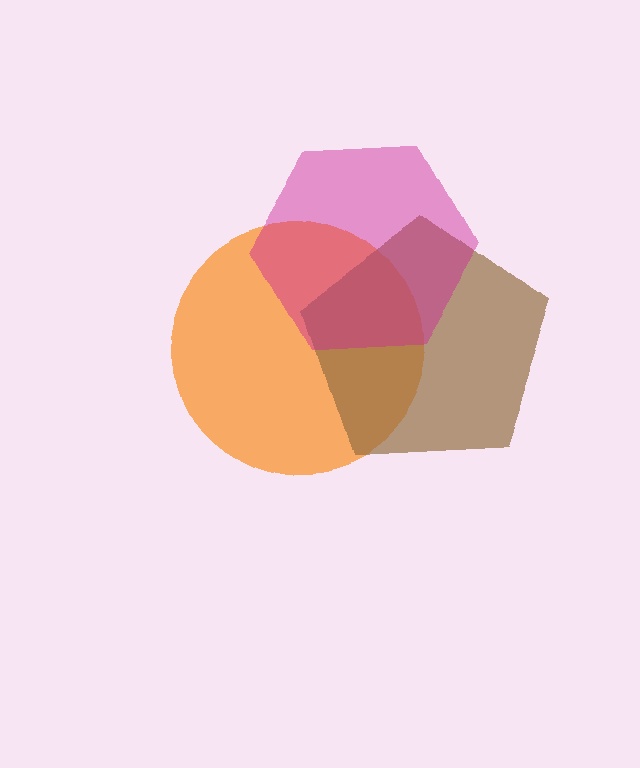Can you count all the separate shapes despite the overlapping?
Yes, there are 3 separate shapes.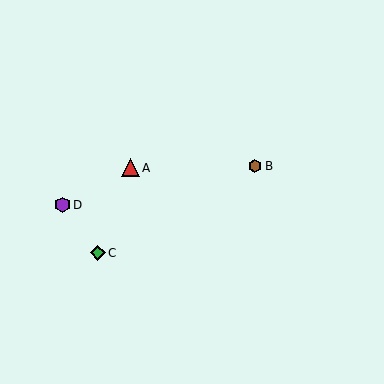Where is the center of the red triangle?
The center of the red triangle is at (130, 168).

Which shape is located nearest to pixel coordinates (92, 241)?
The green diamond (labeled C) at (98, 253) is nearest to that location.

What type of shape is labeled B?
Shape B is a brown hexagon.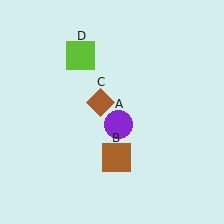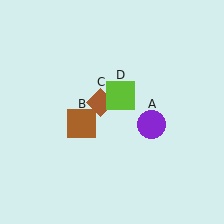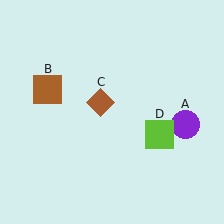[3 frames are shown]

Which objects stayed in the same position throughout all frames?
Brown diamond (object C) remained stationary.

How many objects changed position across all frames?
3 objects changed position: purple circle (object A), brown square (object B), lime square (object D).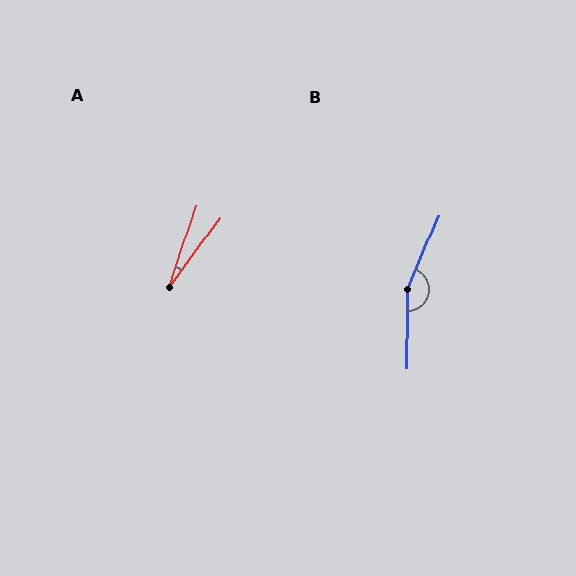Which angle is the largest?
B, at approximately 157 degrees.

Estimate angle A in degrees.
Approximately 18 degrees.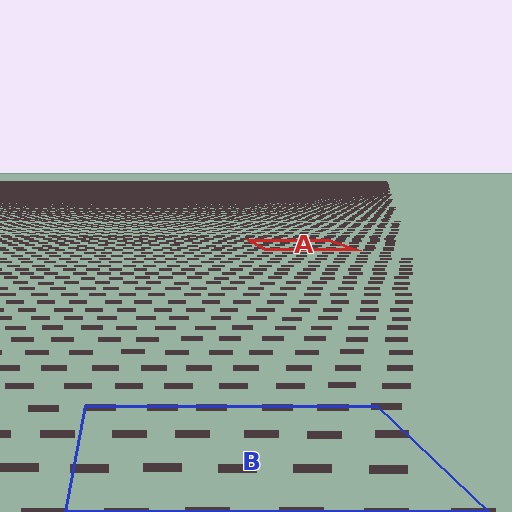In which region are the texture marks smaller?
The texture marks are smaller in region A, because it is farther away.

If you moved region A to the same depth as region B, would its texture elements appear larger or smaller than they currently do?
They would appear larger. At a closer depth, the same texture elements are projected at a bigger on-screen size.